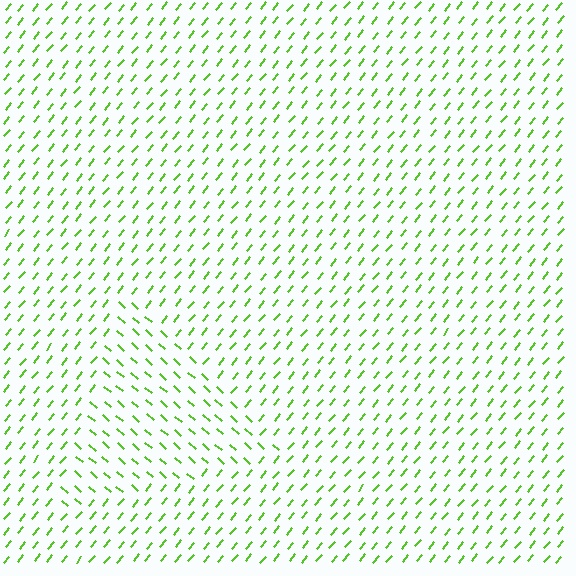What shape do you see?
I see a triangle.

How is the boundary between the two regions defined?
The boundary is defined purely by a change in line orientation (approximately 88 degrees difference). All lines are the same color and thickness.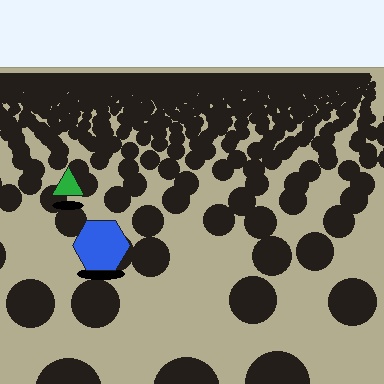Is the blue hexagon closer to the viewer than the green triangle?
Yes. The blue hexagon is closer — you can tell from the texture gradient: the ground texture is coarser near it.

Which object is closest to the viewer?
The blue hexagon is closest. The texture marks near it are larger and more spread out.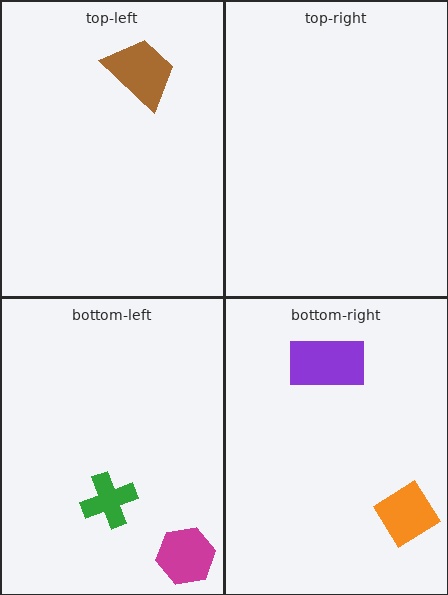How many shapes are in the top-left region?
1.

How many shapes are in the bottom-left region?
2.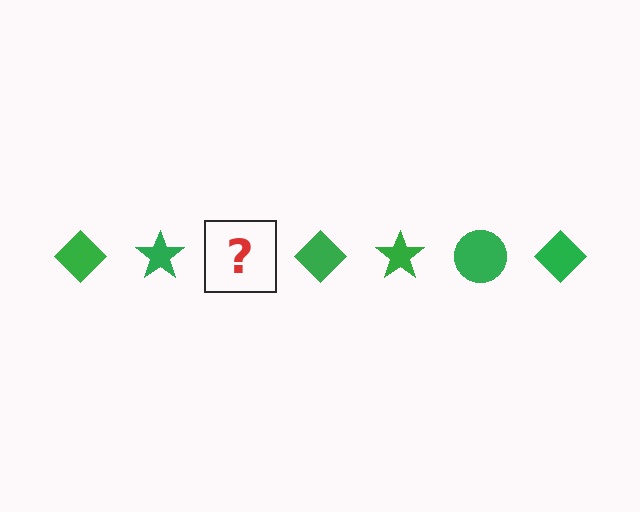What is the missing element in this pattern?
The missing element is a green circle.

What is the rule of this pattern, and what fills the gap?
The rule is that the pattern cycles through diamond, star, circle shapes in green. The gap should be filled with a green circle.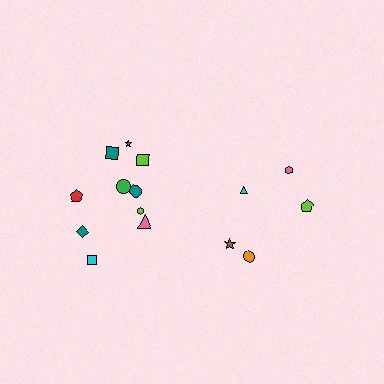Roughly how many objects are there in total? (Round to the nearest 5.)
Roughly 15 objects in total.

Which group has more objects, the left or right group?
The left group.